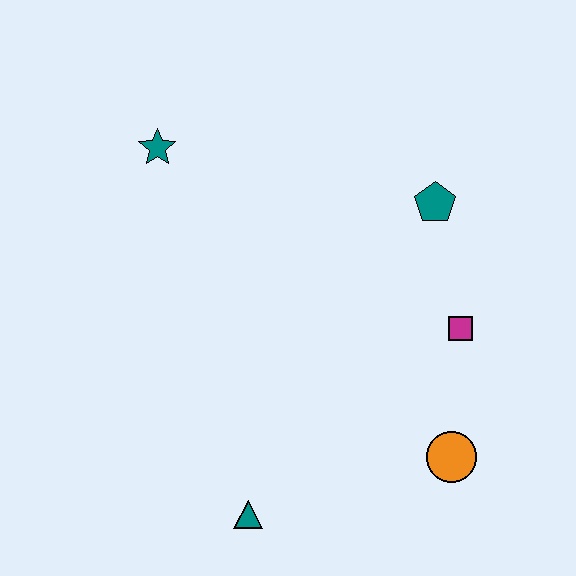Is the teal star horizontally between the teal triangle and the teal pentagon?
No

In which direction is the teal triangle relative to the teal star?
The teal triangle is below the teal star.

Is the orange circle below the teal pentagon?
Yes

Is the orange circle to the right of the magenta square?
No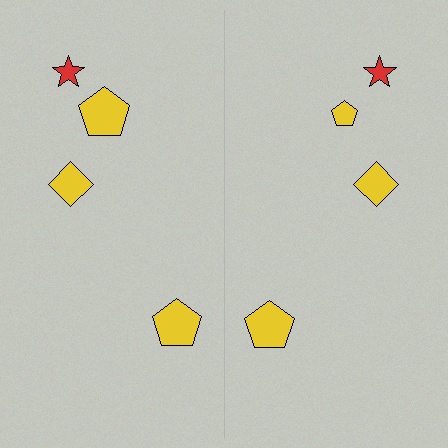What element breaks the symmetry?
The yellow pentagon on the right side has a different size than its mirror counterpart.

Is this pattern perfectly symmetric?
No, the pattern is not perfectly symmetric. The yellow pentagon on the right side has a different size than its mirror counterpart.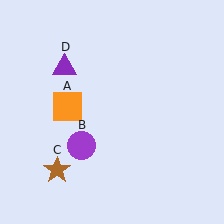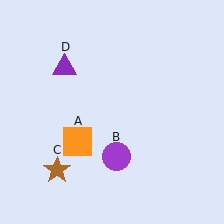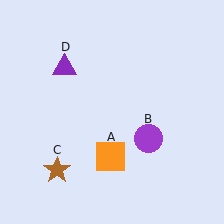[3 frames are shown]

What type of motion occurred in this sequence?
The orange square (object A), purple circle (object B) rotated counterclockwise around the center of the scene.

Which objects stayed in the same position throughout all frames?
Brown star (object C) and purple triangle (object D) remained stationary.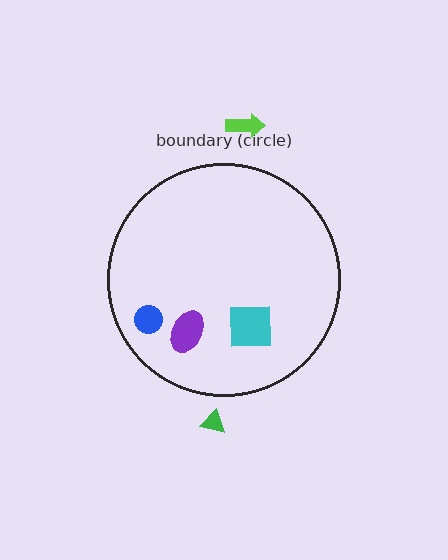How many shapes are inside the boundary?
3 inside, 2 outside.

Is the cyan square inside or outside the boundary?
Inside.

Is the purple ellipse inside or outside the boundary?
Inside.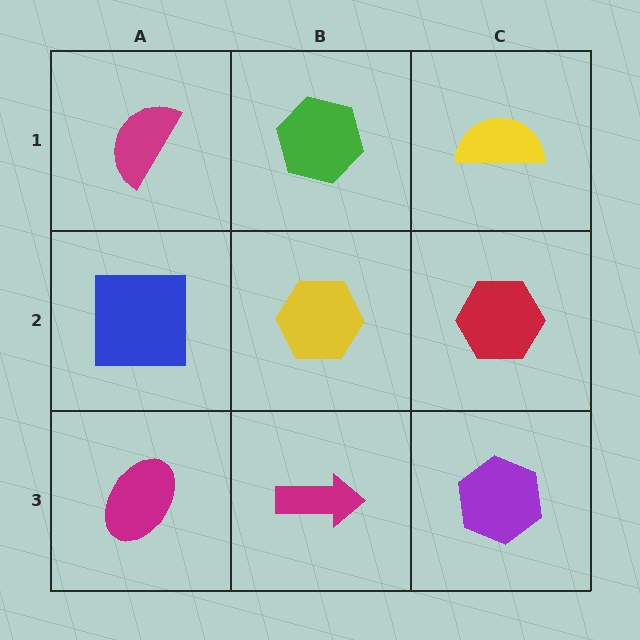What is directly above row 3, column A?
A blue square.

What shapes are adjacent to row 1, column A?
A blue square (row 2, column A), a green hexagon (row 1, column B).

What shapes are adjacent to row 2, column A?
A magenta semicircle (row 1, column A), a magenta ellipse (row 3, column A), a yellow hexagon (row 2, column B).